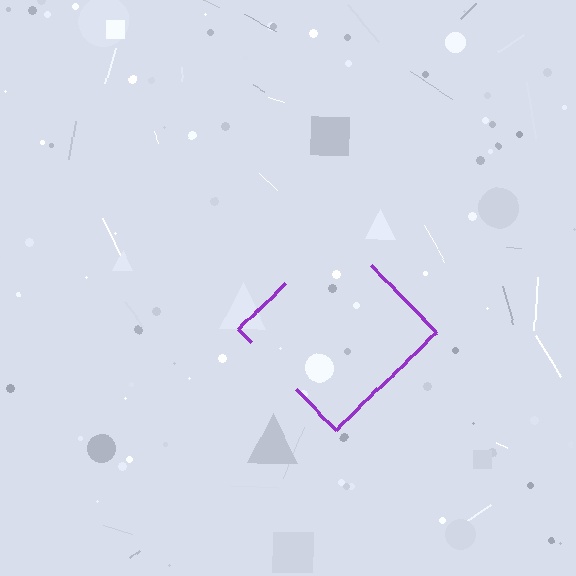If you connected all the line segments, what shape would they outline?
They would outline a diamond.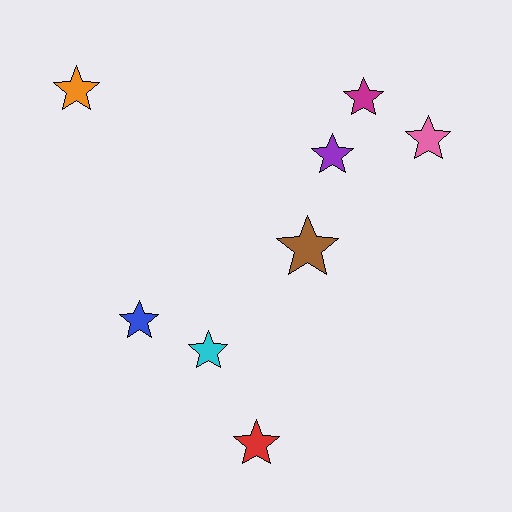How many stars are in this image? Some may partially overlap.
There are 8 stars.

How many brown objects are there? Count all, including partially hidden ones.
There is 1 brown object.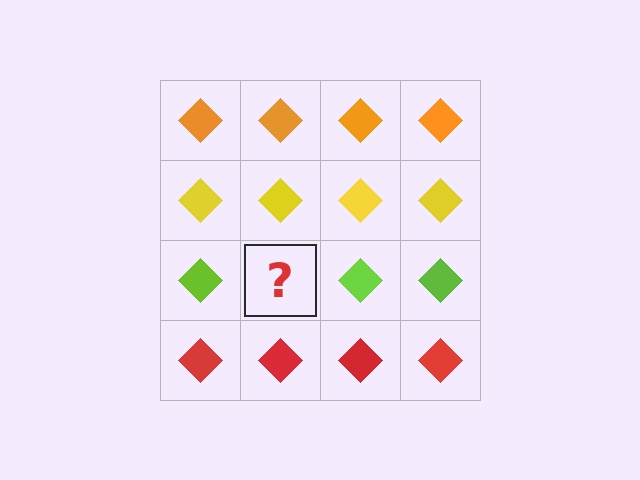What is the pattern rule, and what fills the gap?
The rule is that each row has a consistent color. The gap should be filled with a lime diamond.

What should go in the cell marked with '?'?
The missing cell should contain a lime diamond.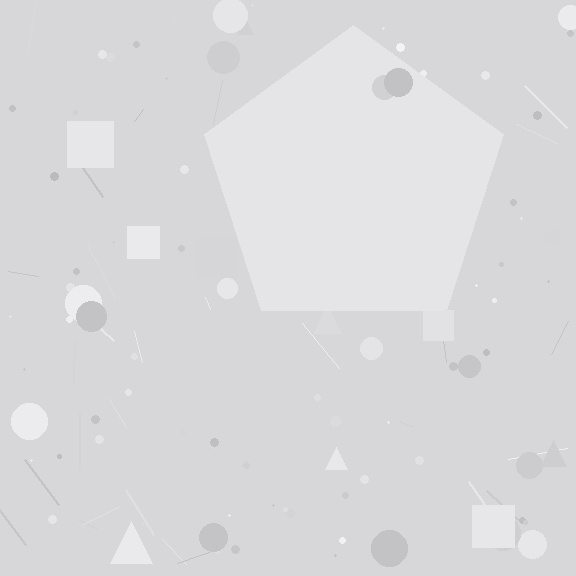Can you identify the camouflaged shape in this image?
The camouflaged shape is a pentagon.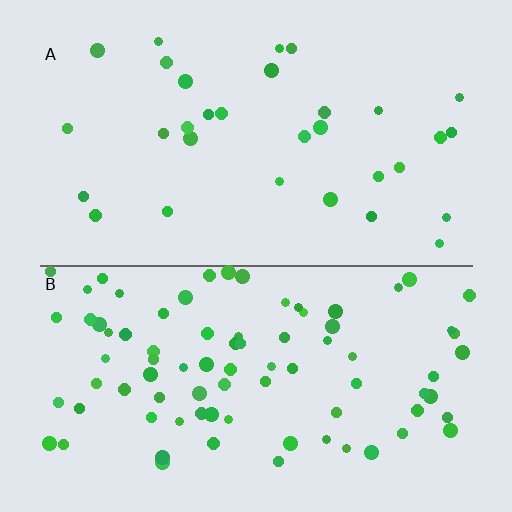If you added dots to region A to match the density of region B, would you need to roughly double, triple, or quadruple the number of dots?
Approximately triple.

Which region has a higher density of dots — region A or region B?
B (the bottom).